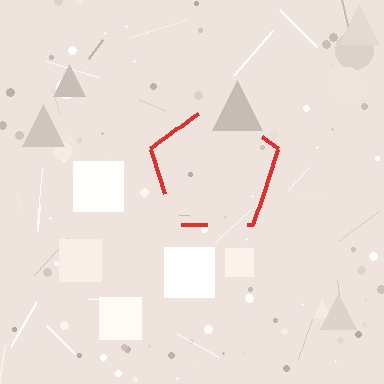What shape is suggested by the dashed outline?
The dashed outline suggests a pentagon.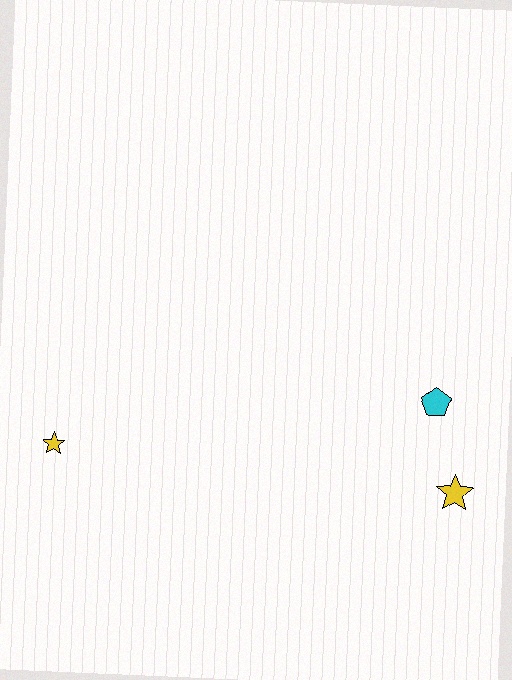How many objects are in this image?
There are 3 objects.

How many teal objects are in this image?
There are no teal objects.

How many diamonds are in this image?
There are no diamonds.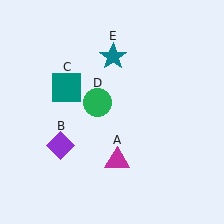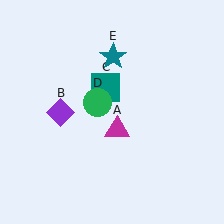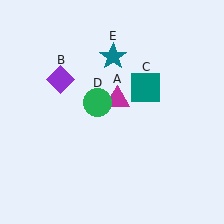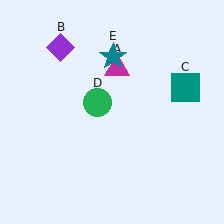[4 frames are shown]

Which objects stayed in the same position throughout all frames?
Green circle (object D) and teal star (object E) remained stationary.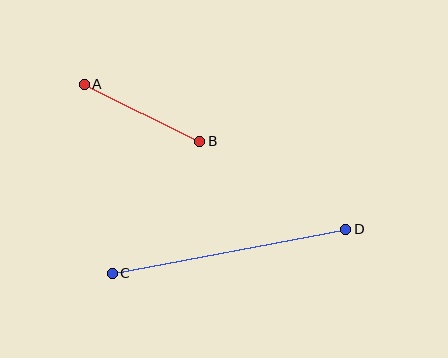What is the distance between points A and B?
The distance is approximately 129 pixels.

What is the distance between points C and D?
The distance is approximately 238 pixels.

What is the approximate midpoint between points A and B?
The midpoint is at approximately (142, 113) pixels.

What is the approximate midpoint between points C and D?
The midpoint is at approximately (229, 251) pixels.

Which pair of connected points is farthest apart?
Points C and D are farthest apart.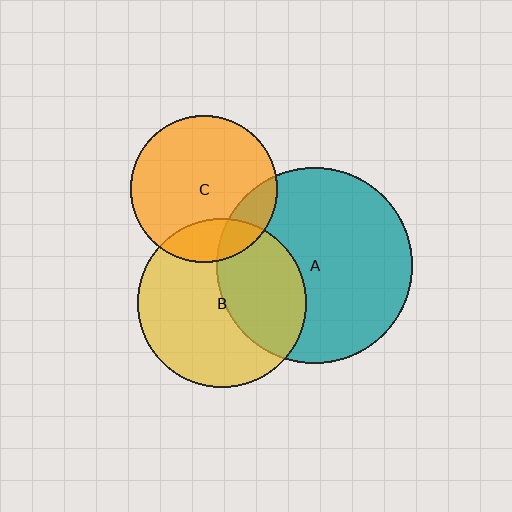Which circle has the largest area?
Circle A (teal).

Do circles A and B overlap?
Yes.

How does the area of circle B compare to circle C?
Approximately 1.3 times.